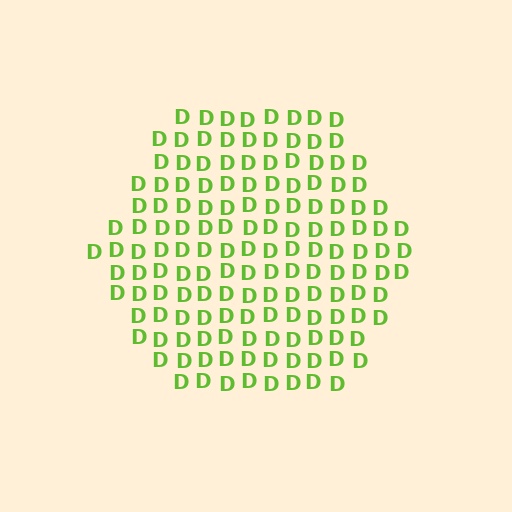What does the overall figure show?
The overall figure shows a hexagon.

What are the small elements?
The small elements are letter D's.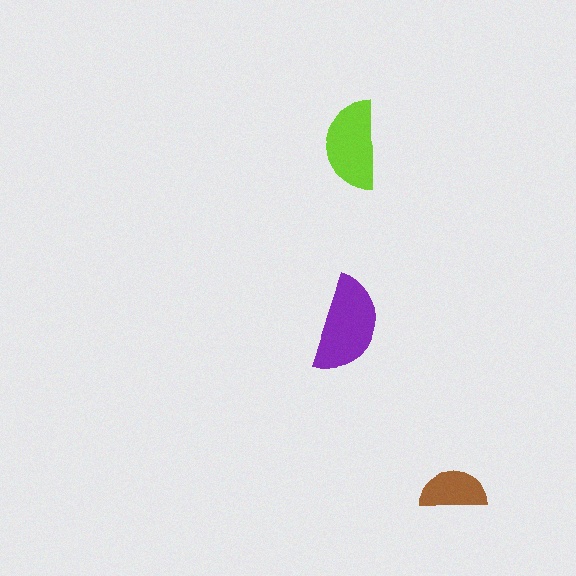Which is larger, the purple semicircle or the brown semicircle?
The purple one.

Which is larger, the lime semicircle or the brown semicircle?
The lime one.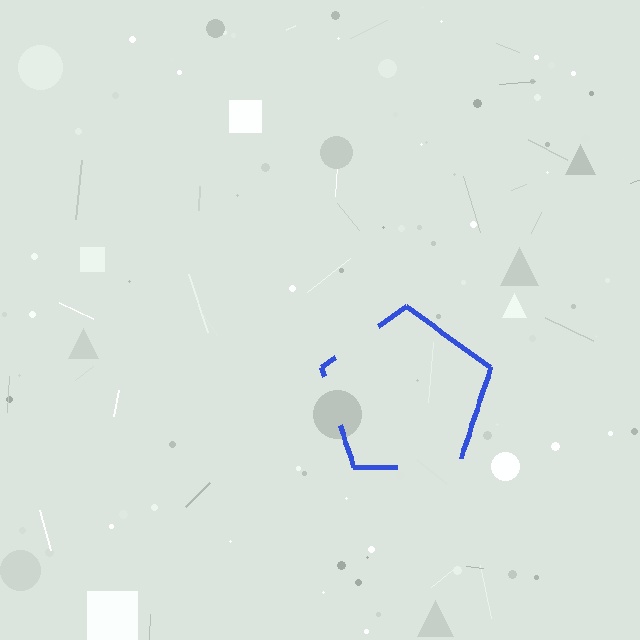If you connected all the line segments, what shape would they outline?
They would outline a pentagon.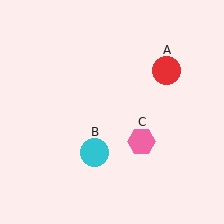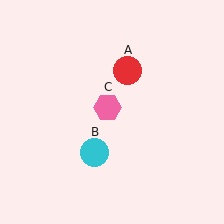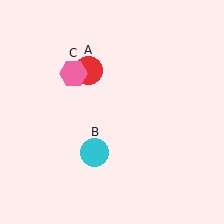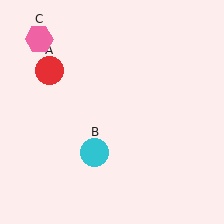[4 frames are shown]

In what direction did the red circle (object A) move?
The red circle (object A) moved left.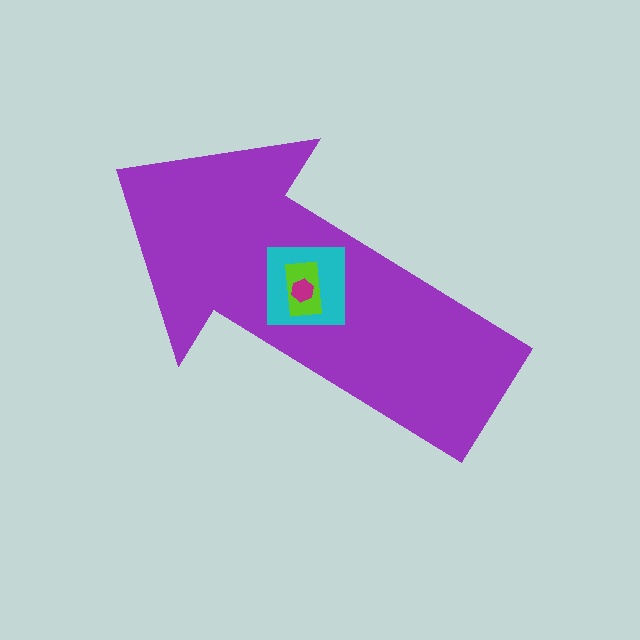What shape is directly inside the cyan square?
The lime rectangle.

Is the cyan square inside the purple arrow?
Yes.